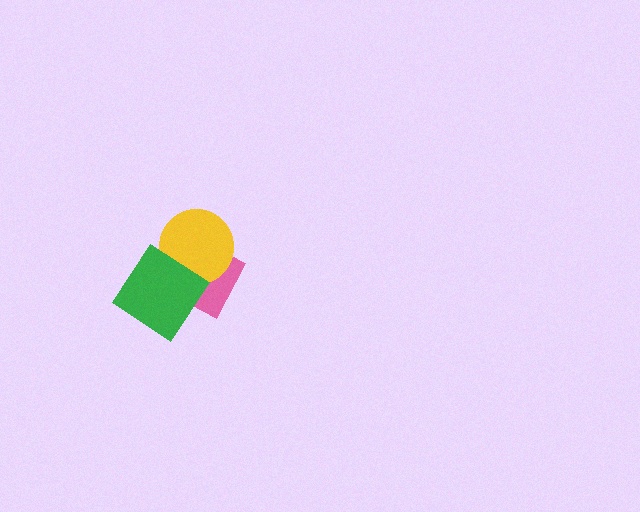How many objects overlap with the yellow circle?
2 objects overlap with the yellow circle.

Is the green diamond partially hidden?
No, no other shape covers it.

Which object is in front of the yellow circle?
The green diamond is in front of the yellow circle.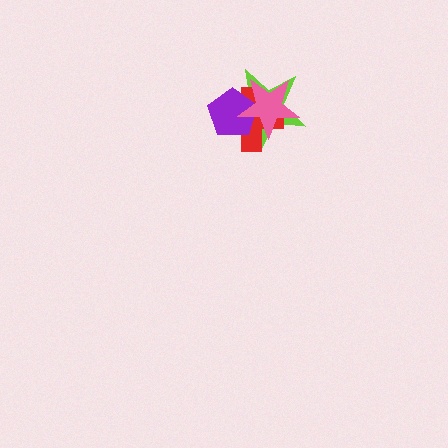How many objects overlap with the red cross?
3 objects overlap with the red cross.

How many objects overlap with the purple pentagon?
3 objects overlap with the purple pentagon.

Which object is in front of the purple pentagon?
The pink star is in front of the purple pentagon.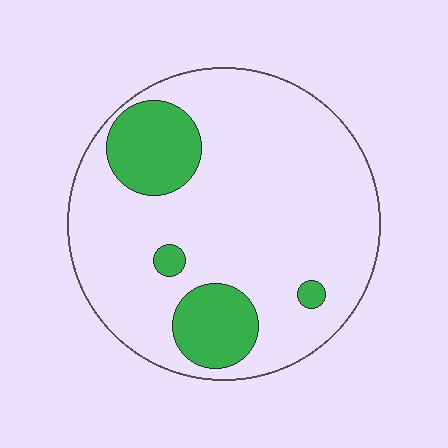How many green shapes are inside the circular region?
4.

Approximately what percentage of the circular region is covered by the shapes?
Approximately 20%.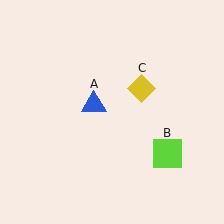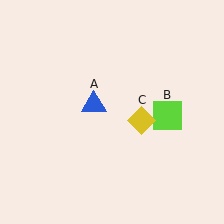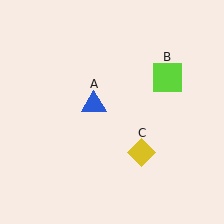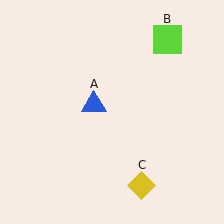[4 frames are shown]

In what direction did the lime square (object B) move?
The lime square (object B) moved up.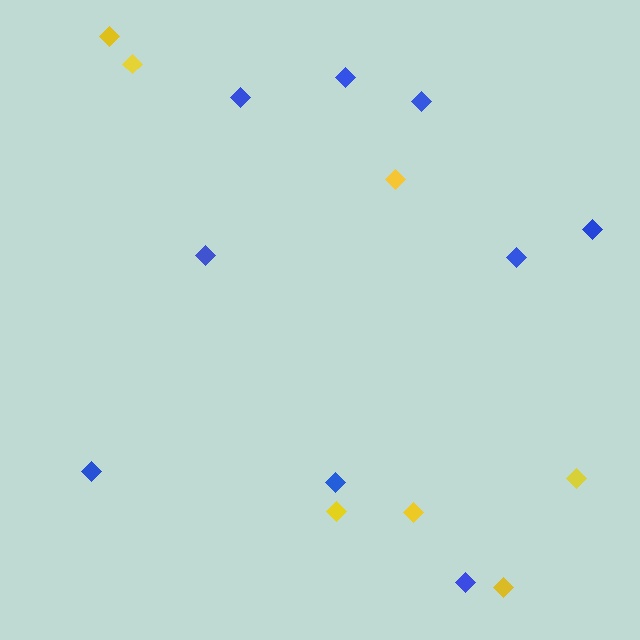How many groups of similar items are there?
There are 2 groups: one group of yellow diamonds (7) and one group of blue diamonds (9).